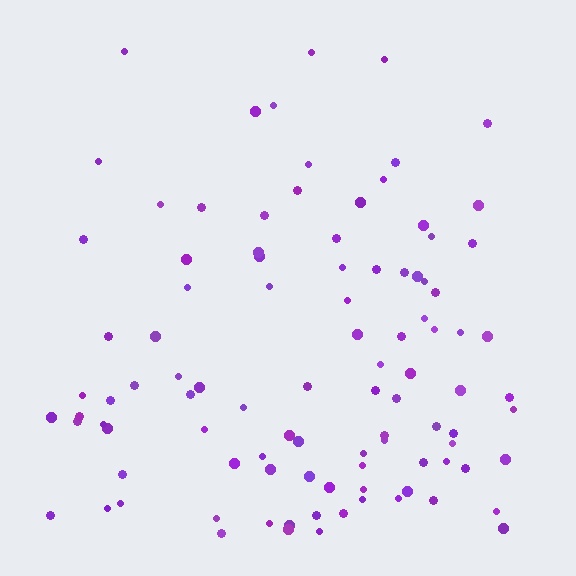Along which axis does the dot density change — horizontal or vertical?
Vertical.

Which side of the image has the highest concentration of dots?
The bottom.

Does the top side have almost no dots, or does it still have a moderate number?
Still a moderate number, just noticeably fewer than the bottom.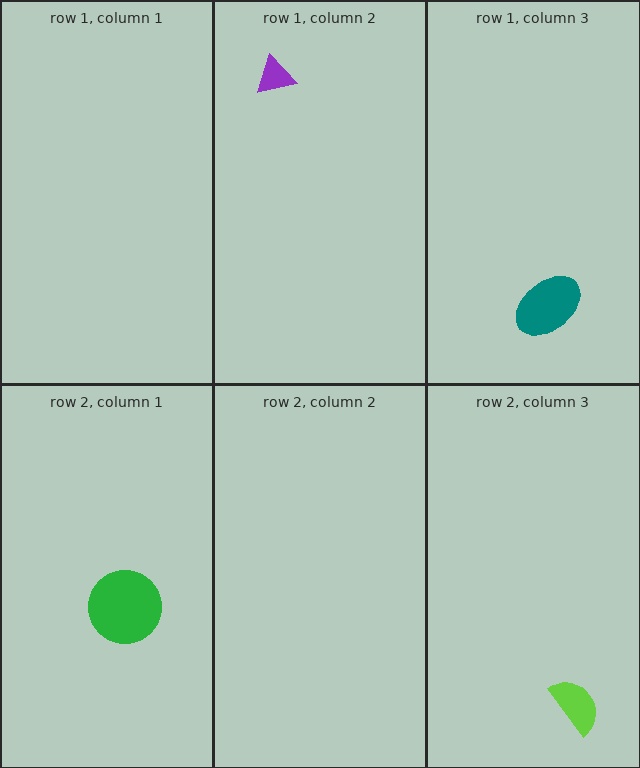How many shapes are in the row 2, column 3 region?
1.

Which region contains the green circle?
The row 2, column 1 region.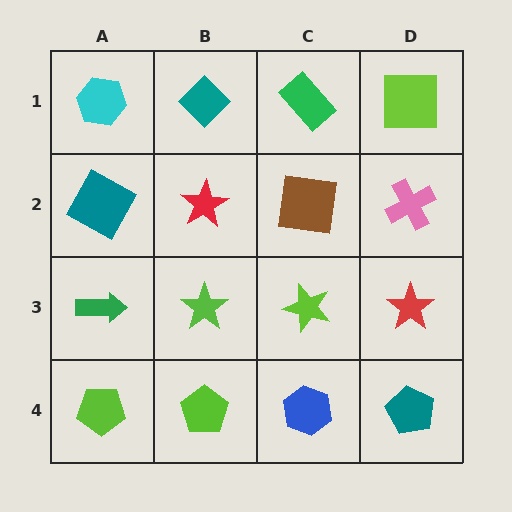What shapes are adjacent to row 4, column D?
A red star (row 3, column D), a blue hexagon (row 4, column C).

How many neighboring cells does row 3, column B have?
4.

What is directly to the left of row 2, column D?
A brown square.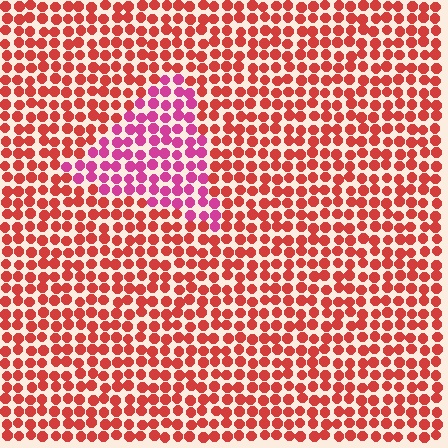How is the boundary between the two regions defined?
The boundary is defined purely by a slight shift in hue (about 38 degrees). Spacing, size, and orientation are identical on both sides.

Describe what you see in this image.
The image is filled with small red elements in a uniform arrangement. A triangle-shaped region is visible where the elements are tinted to a slightly different hue, forming a subtle color boundary.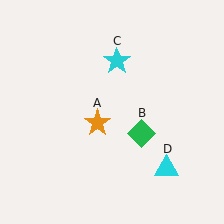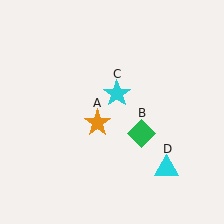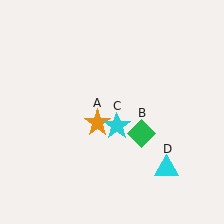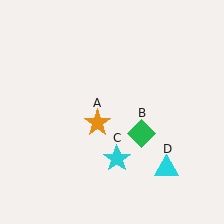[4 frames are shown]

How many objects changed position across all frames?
1 object changed position: cyan star (object C).